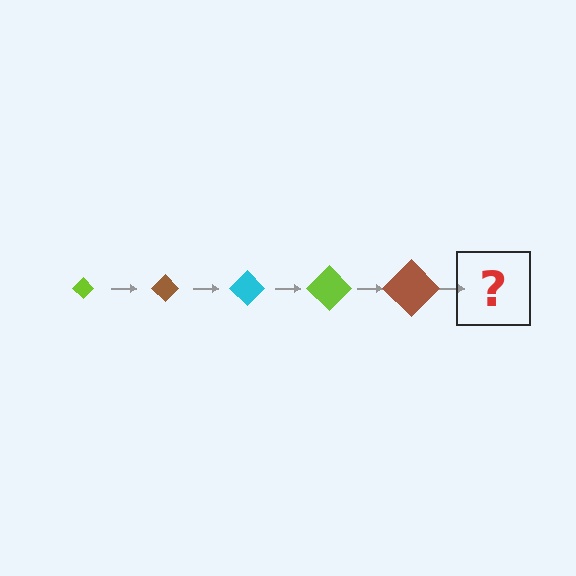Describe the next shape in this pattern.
It should be a cyan diamond, larger than the previous one.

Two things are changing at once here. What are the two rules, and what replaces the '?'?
The two rules are that the diamond grows larger each step and the color cycles through lime, brown, and cyan. The '?' should be a cyan diamond, larger than the previous one.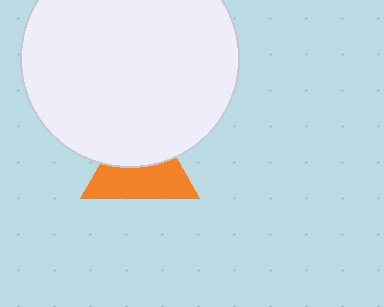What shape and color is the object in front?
The object in front is a white circle.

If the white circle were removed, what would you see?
You would see the complete orange triangle.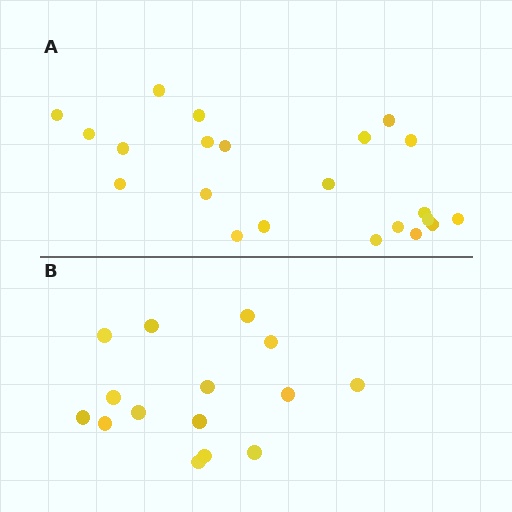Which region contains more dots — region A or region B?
Region A (the top region) has more dots.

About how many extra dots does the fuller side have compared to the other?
Region A has roughly 8 or so more dots than region B.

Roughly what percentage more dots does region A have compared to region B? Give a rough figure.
About 45% more.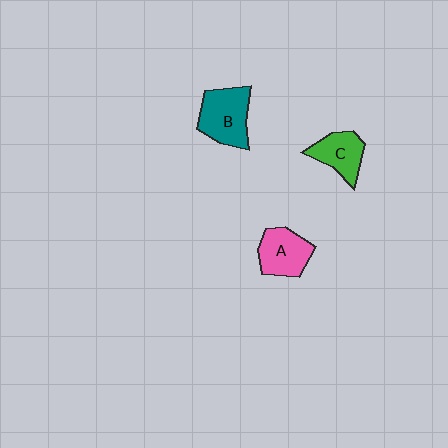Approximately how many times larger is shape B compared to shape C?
Approximately 1.4 times.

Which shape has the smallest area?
Shape C (green).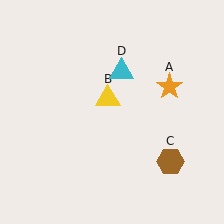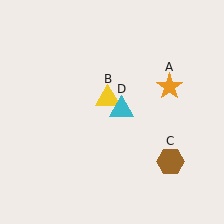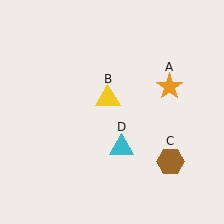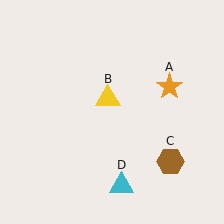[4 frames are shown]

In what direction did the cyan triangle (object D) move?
The cyan triangle (object D) moved down.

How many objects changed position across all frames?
1 object changed position: cyan triangle (object D).